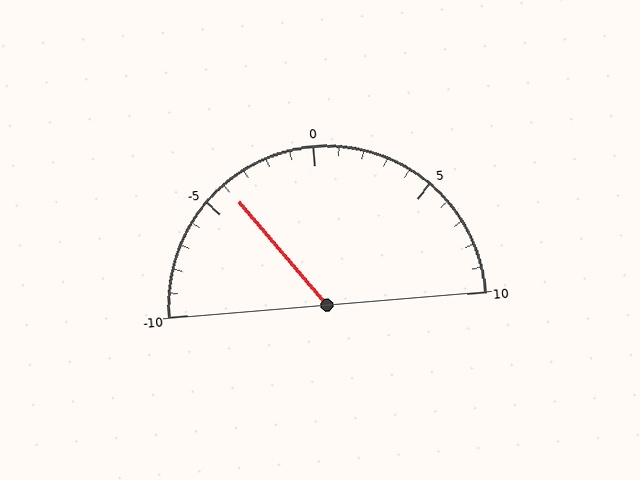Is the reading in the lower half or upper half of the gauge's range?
The reading is in the lower half of the range (-10 to 10).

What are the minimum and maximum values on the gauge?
The gauge ranges from -10 to 10.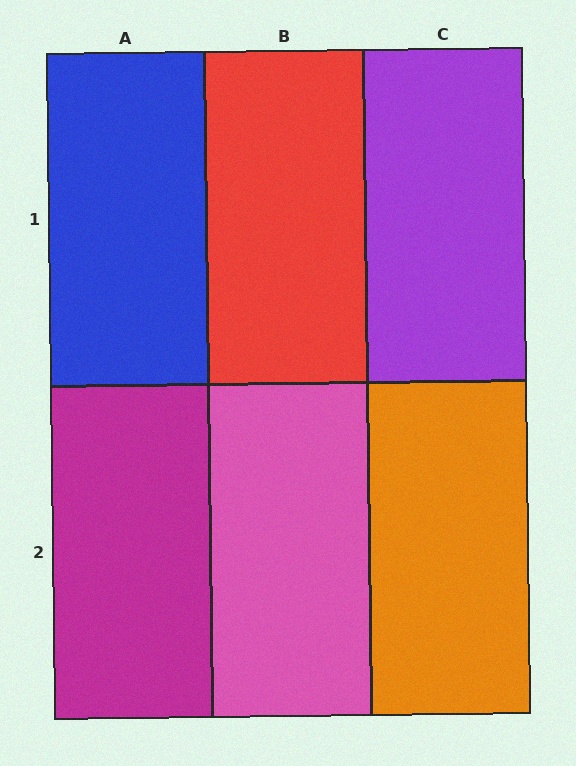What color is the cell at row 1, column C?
Purple.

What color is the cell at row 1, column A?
Blue.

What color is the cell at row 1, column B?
Red.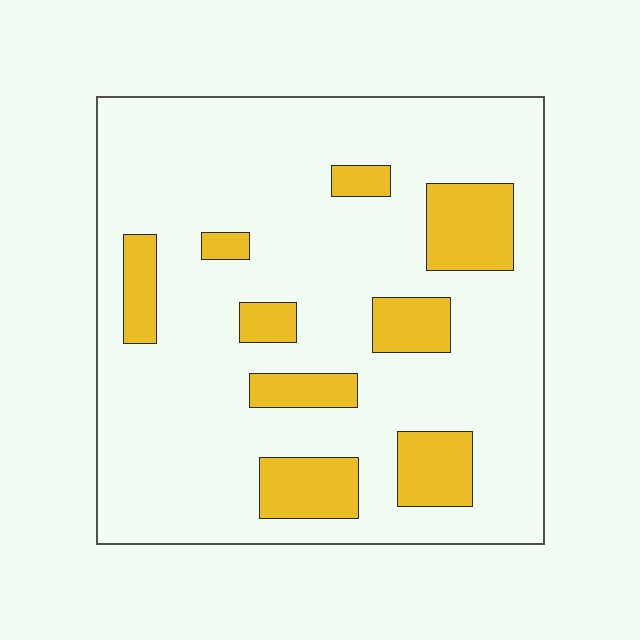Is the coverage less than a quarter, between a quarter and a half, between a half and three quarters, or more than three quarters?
Less than a quarter.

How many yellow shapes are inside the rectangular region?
9.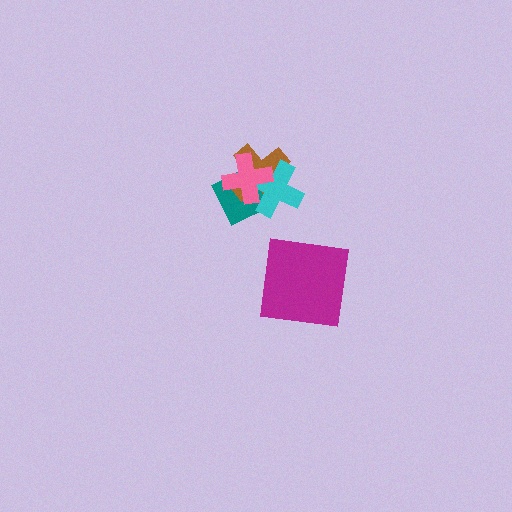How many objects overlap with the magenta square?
0 objects overlap with the magenta square.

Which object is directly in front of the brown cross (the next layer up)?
The cyan cross is directly in front of the brown cross.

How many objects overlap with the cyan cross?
3 objects overlap with the cyan cross.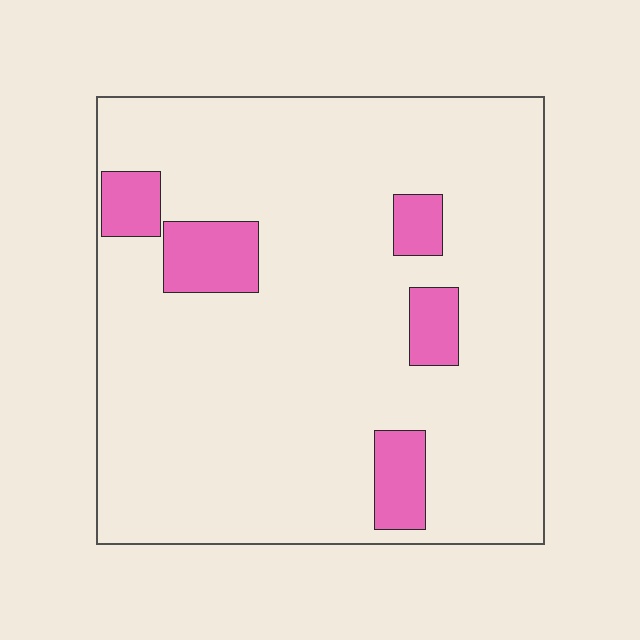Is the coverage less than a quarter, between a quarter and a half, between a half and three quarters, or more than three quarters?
Less than a quarter.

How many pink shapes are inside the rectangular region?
5.